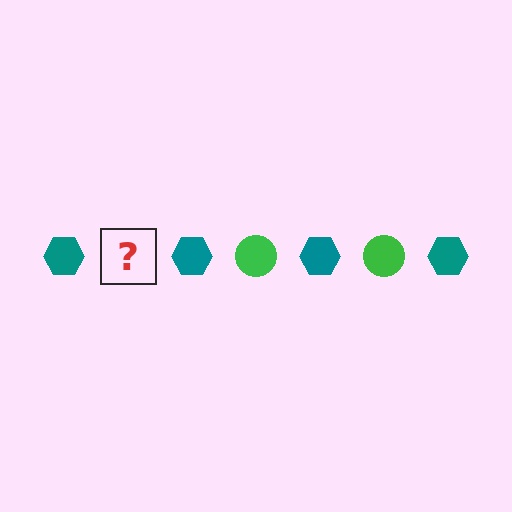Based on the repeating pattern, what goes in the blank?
The blank should be a green circle.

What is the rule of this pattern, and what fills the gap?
The rule is that the pattern alternates between teal hexagon and green circle. The gap should be filled with a green circle.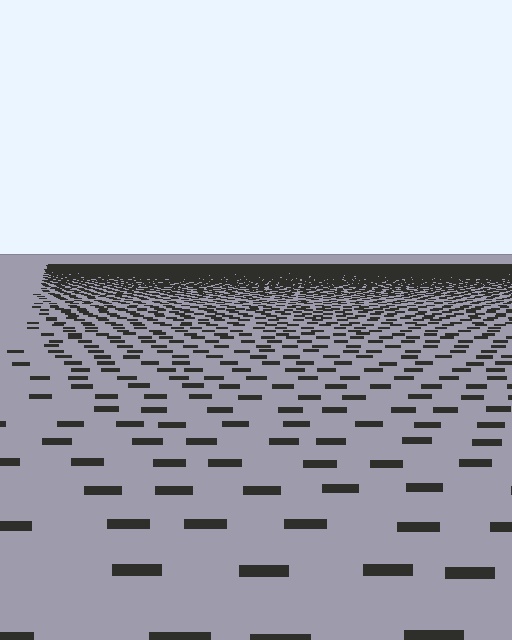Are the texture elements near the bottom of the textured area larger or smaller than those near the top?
Larger. Near the bottom, elements are closer to the viewer and appear at a bigger on-screen size.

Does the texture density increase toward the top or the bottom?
Density increases toward the top.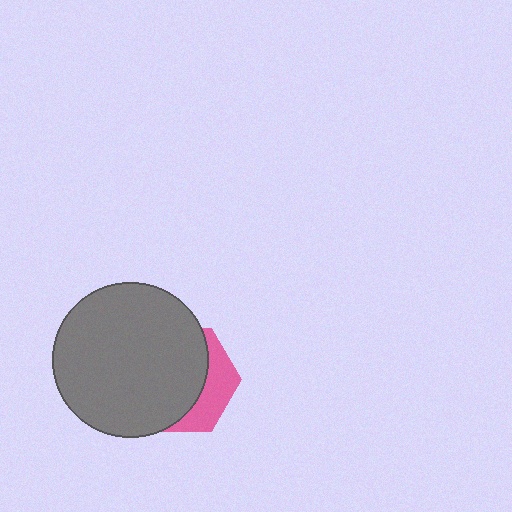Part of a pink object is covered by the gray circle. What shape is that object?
It is a hexagon.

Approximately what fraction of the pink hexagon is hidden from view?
Roughly 69% of the pink hexagon is hidden behind the gray circle.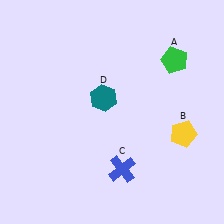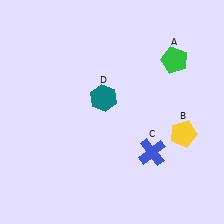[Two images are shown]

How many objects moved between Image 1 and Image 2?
1 object moved between the two images.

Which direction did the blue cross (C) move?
The blue cross (C) moved right.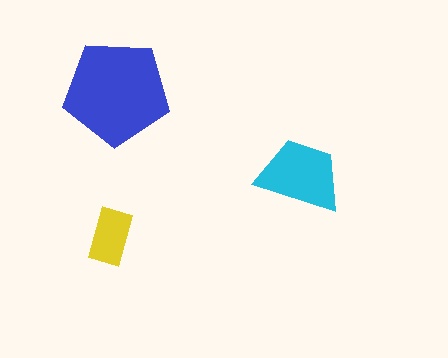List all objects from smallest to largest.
The yellow rectangle, the cyan trapezoid, the blue pentagon.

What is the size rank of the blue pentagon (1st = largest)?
1st.